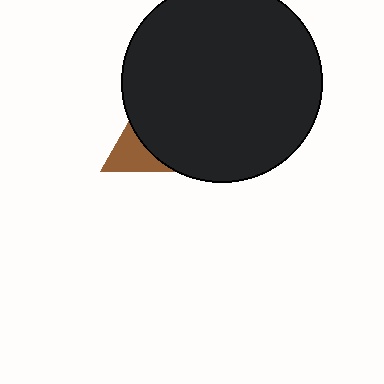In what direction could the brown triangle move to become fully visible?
The brown triangle could move left. That would shift it out from behind the black circle entirely.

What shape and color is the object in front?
The object in front is a black circle.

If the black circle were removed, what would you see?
You would see the complete brown triangle.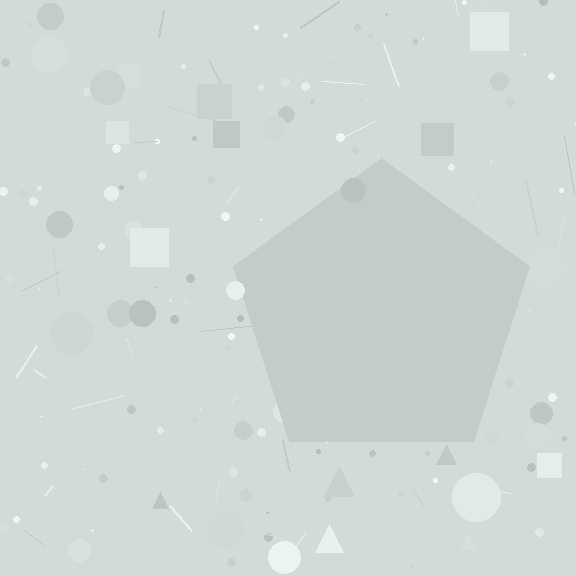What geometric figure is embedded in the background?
A pentagon is embedded in the background.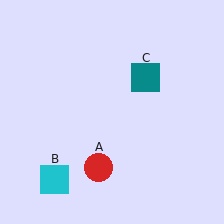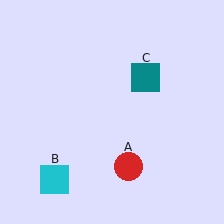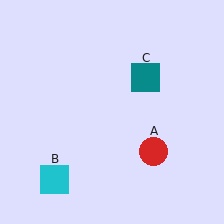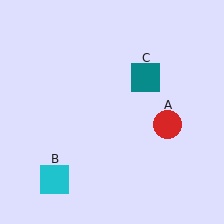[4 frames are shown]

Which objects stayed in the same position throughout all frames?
Cyan square (object B) and teal square (object C) remained stationary.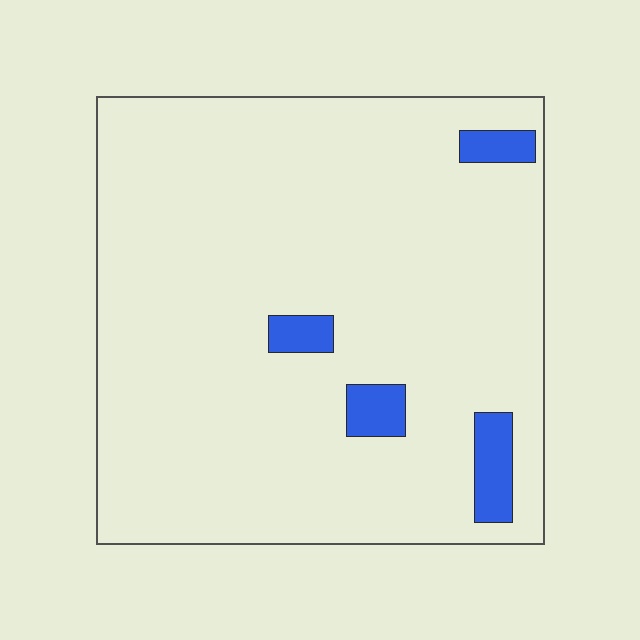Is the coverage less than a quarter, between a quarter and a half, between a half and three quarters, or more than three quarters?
Less than a quarter.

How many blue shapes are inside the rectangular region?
4.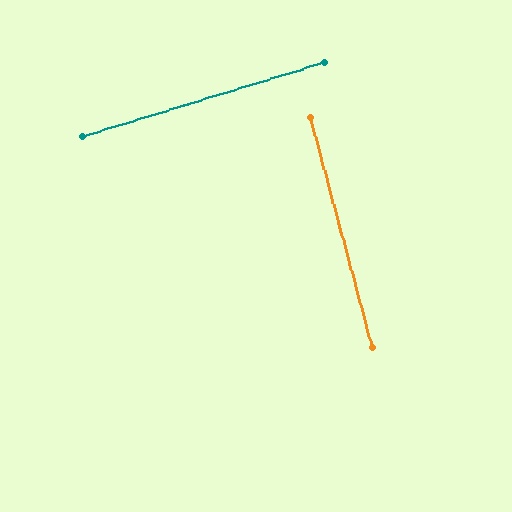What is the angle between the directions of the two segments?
Approximately 88 degrees.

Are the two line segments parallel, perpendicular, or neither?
Perpendicular — they meet at approximately 88°.